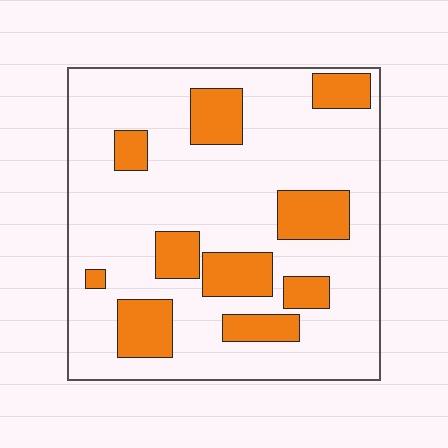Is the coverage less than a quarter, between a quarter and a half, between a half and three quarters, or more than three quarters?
Less than a quarter.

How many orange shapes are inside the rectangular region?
10.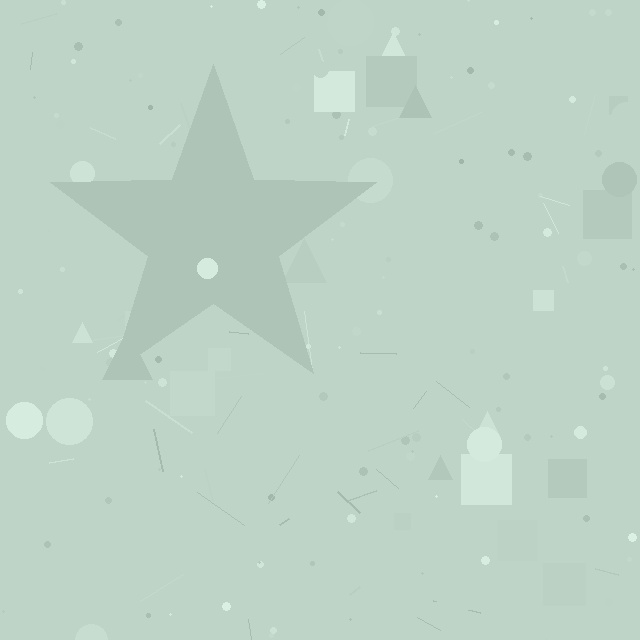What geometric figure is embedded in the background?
A star is embedded in the background.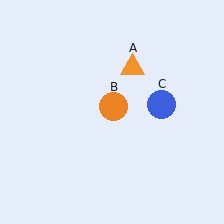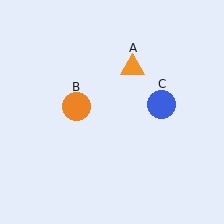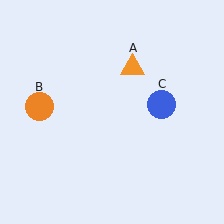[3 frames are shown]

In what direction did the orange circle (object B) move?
The orange circle (object B) moved left.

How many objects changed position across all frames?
1 object changed position: orange circle (object B).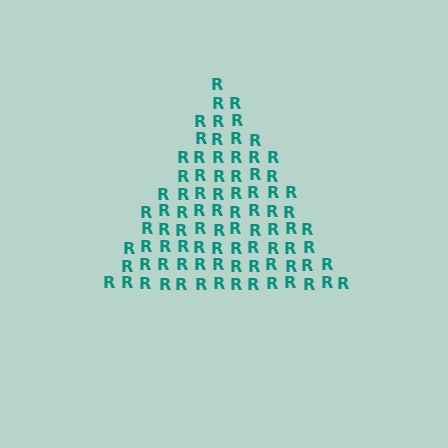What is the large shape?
The large shape is a triangle.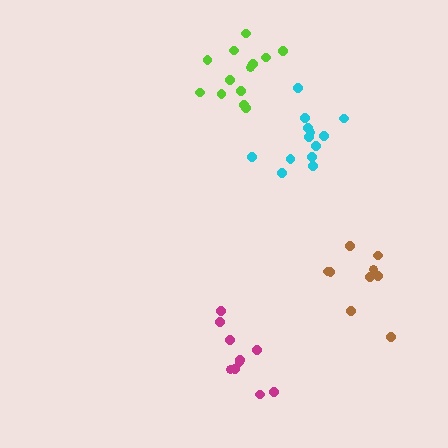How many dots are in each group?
Group 1: 10 dots, Group 2: 9 dots, Group 3: 13 dots, Group 4: 13 dots (45 total).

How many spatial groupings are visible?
There are 4 spatial groupings.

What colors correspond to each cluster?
The clusters are colored: magenta, brown, cyan, lime.